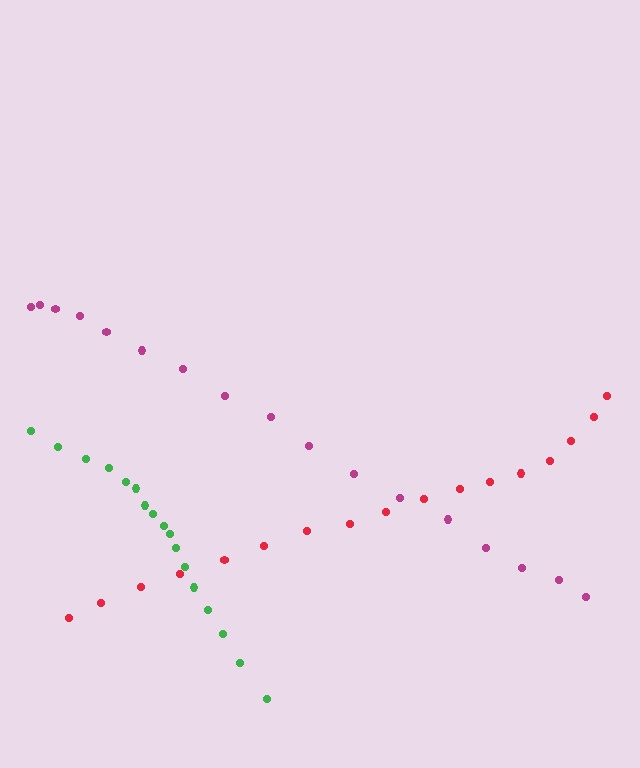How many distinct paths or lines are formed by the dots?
There are 3 distinct paths.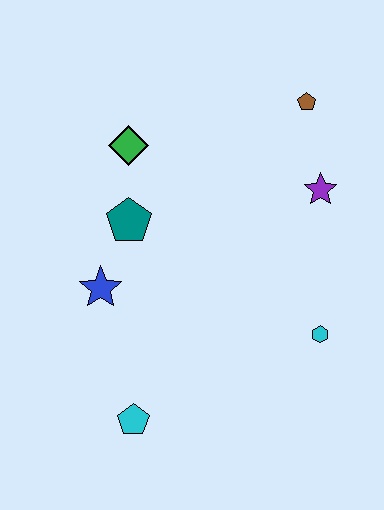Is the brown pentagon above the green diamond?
Yes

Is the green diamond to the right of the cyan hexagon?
No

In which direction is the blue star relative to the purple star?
The blue star is to the left of the purple star.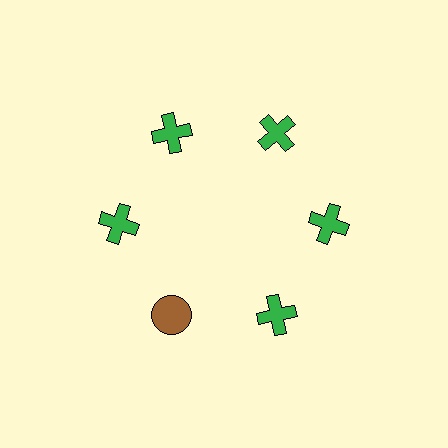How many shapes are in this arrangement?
There are 6 shapes arranged in a ring pattern.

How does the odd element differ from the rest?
It differs in both color (brown instead of green) and shape (circle instead of cross).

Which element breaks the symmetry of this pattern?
The brown circle at roughly the 7 o'clock position breaks the symmetry. All other shapes are green crosses.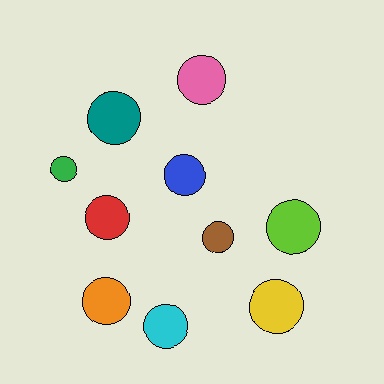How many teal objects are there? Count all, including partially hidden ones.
There is 1 teal object.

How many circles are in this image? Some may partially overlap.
There are 10 circles.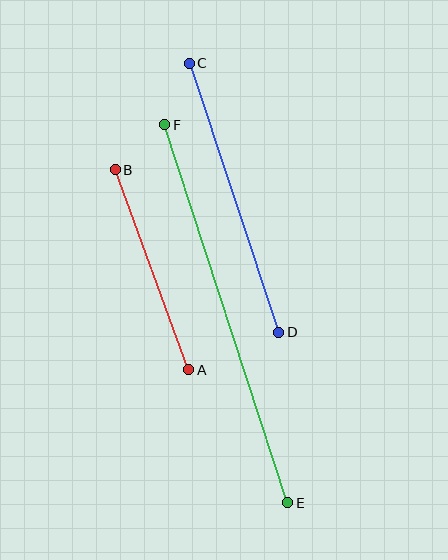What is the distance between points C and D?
The distance is approximately 283 pixels.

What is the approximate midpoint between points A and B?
The midpoint is at approximately (152, 270) pixels.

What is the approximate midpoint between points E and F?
The midpoint is at approximately (226, 314) pixels.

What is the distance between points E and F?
The distance is approximately 398 pixels.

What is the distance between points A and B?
The distance is approximately 213 pixels.